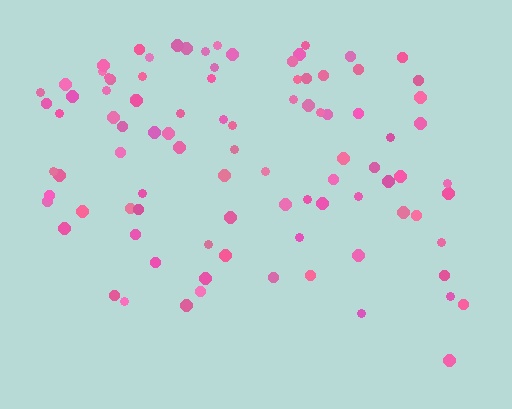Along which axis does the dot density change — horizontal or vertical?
Vertical.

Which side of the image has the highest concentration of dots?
The top.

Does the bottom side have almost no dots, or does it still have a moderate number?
Still a moderate number, just noticeably fewer than the top.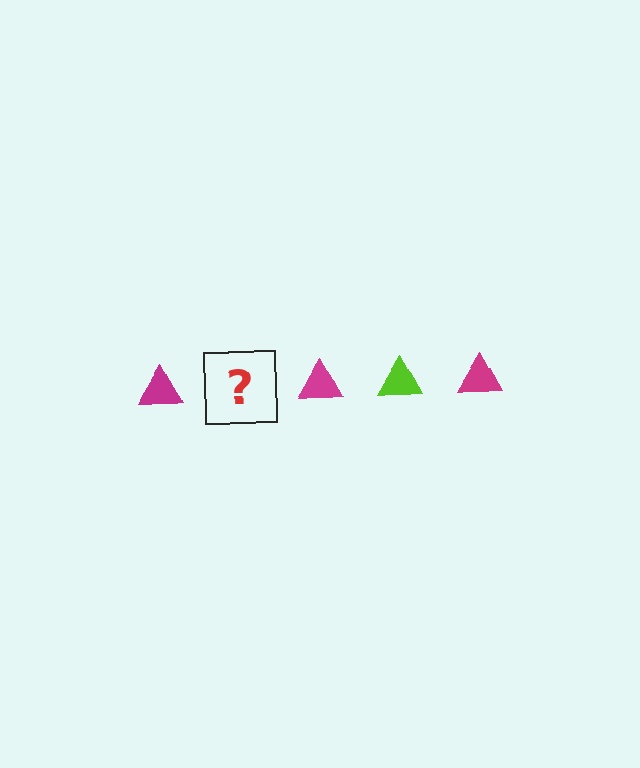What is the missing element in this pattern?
The missing element is a lime triangle.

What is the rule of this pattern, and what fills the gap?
The rule is that the pattern cycles through magenta, lime triangles. The gap should be filled with a lime triangle.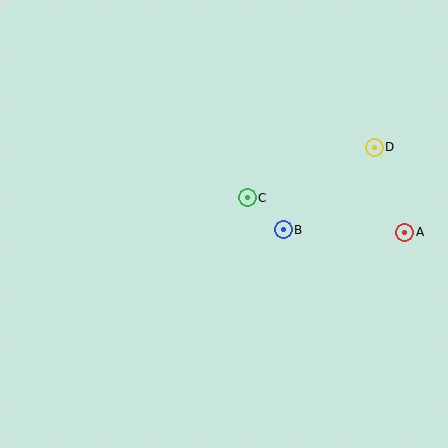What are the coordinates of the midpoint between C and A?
The midpoint between C and A is at (326, 215).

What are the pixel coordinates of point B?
Point B is at (283, 230).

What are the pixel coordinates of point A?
Point A is at (405, 232).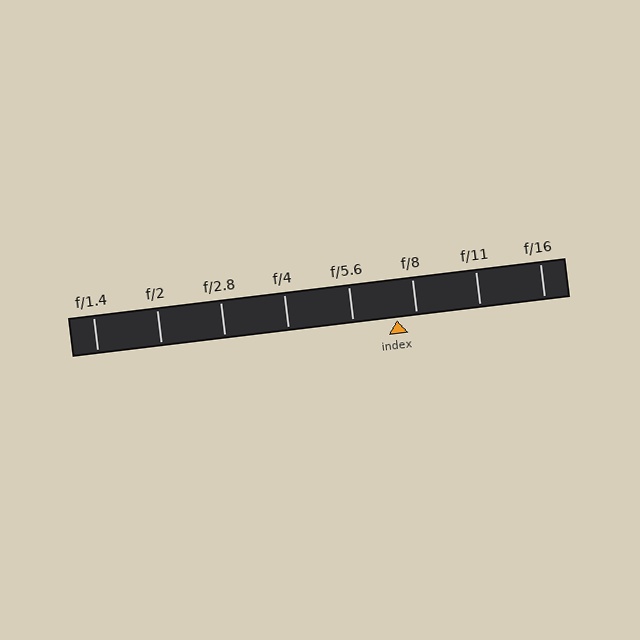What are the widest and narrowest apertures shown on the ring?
The widest aperture shown is f/1.4 and the narrowest is f/16.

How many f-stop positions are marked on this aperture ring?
There are 8 f-stop positions marked.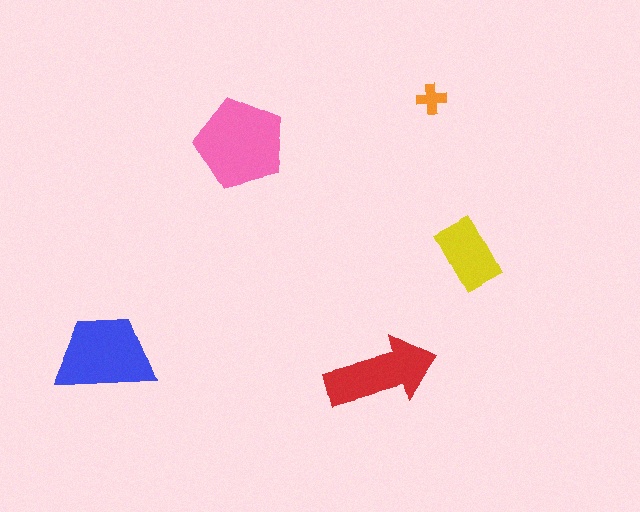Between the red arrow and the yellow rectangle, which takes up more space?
The red arrow.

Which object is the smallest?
The orange cross.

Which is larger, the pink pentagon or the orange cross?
The pink pentagon.